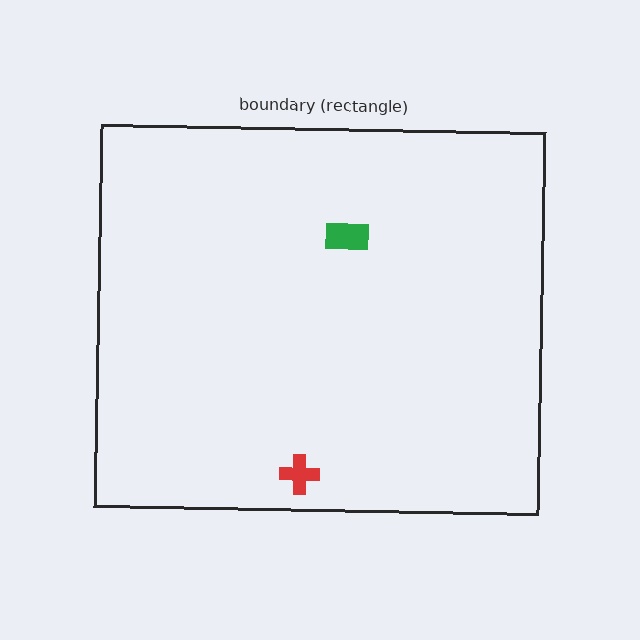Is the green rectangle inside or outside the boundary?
Inside.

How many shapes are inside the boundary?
2 inside, 0 outside.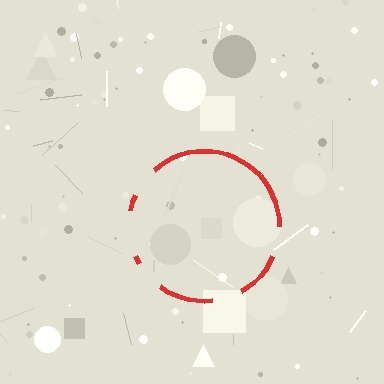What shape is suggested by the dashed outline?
The dashed outline suggests a circle.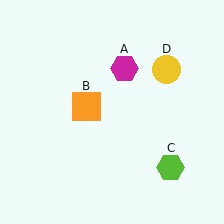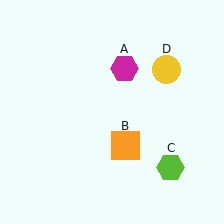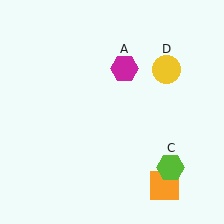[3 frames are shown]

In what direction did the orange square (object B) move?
The orange square (object B) moved down and to the right.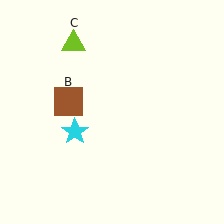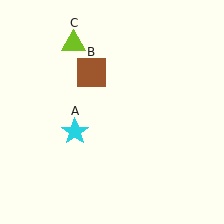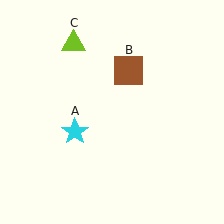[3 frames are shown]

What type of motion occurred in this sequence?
The brown square (object B) rotated clockwise around the center of the scene.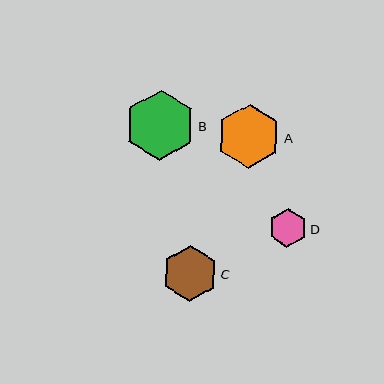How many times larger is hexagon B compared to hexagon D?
Hexagon B is approximately 1.8 times the size of hexagon D.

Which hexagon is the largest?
Hexagon B is the largest with a size of approximately 70 pixels.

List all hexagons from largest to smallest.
From largest to smallest: B, A, C, D.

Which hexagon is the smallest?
Hexagon D is the smallest with a size of approximately 39 pixels.